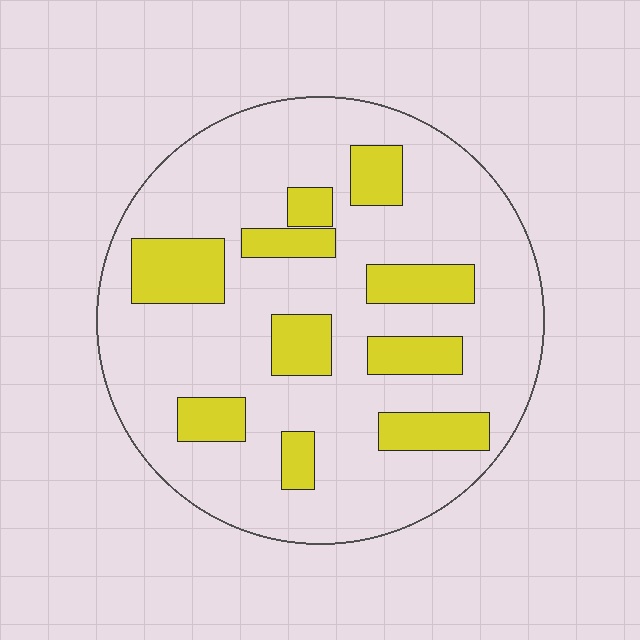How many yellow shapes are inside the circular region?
10.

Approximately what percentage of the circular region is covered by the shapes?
Approximately 20%.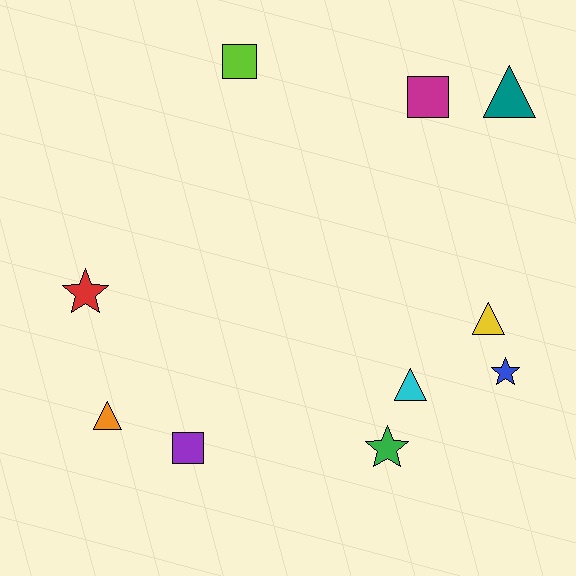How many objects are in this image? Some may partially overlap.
There are 10 objects.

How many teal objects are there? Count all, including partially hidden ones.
There is 1 teal object.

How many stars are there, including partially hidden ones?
There are 3 stars.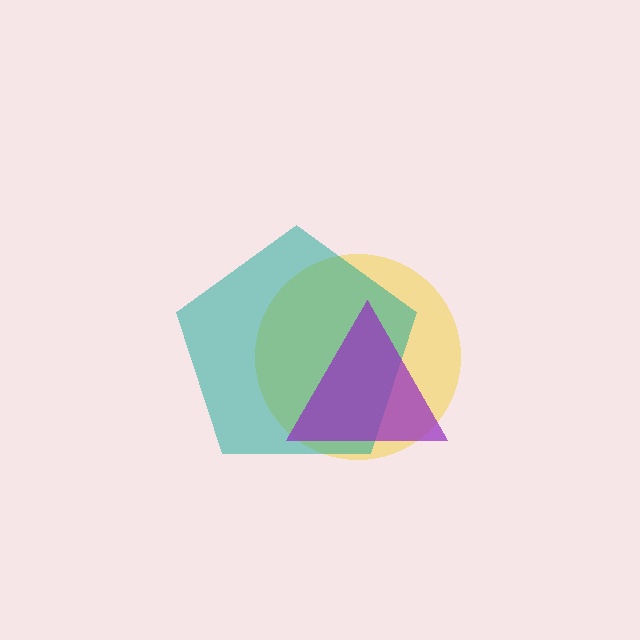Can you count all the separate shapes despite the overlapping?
Yes, there are 3 separate shapes.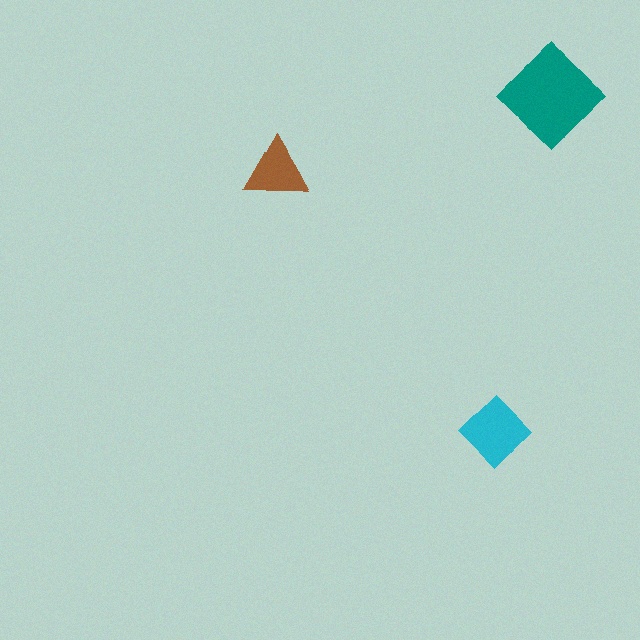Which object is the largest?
The teal diamond.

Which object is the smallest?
The brown triangle.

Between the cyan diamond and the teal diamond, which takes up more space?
The teal diamond.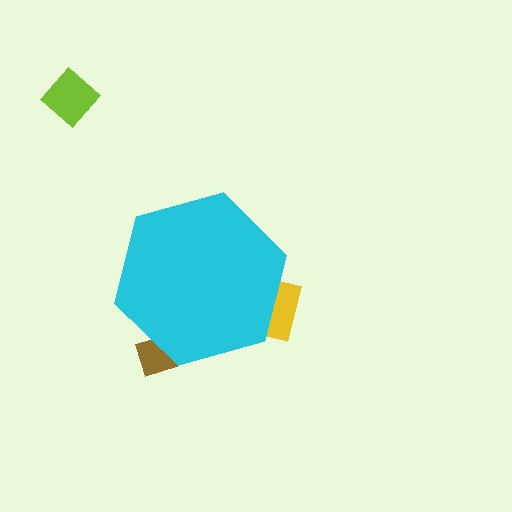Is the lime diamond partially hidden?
No, the lime diamond is fully visible.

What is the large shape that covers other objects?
A cyan hexagon.